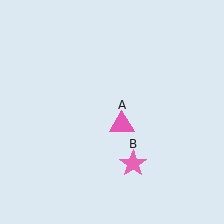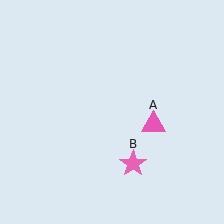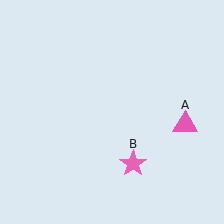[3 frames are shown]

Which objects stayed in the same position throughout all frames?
Pink star (object B) remained stationary.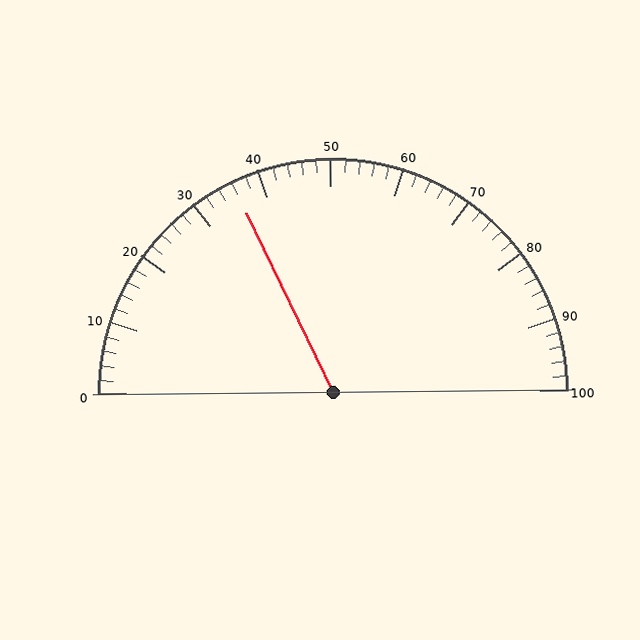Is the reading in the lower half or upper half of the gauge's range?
The reading is in the lower half of the range (0 to 100).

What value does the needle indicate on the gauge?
The needle indicates approximately 36.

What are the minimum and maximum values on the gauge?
The gauge ranges from 0 to 100.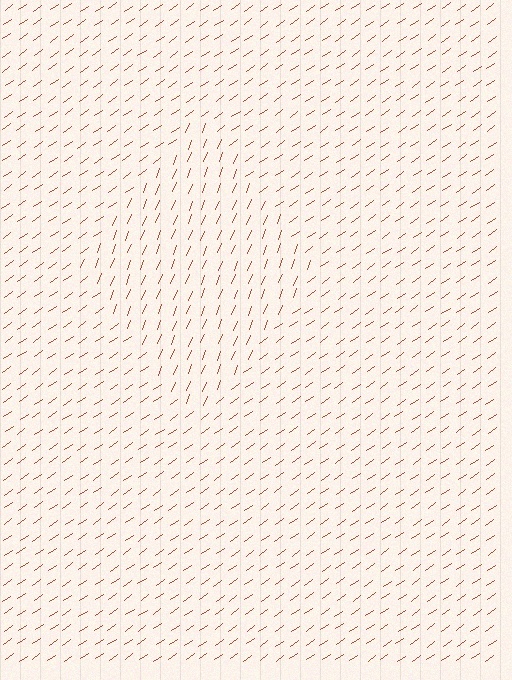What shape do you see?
I see a diamond.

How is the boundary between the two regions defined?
The boundary is defined purely by a change in line orientation (approximately 34 degrees difference). All lines are the same color and thickness.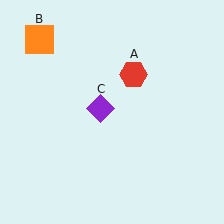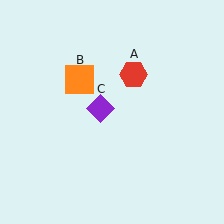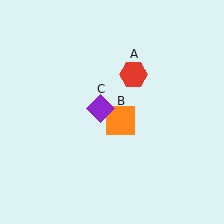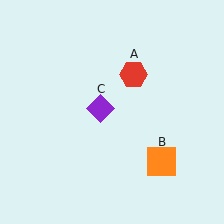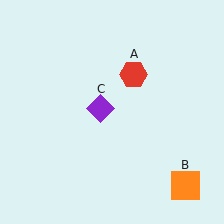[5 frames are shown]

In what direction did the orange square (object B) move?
The orange square (object B) moved down and to the right.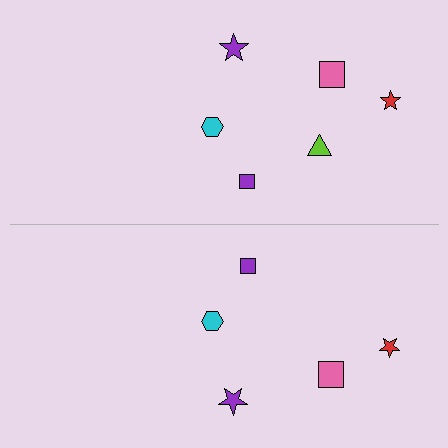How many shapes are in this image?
There are 11 shapes in this image.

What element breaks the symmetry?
A lime triangle is missing from the bottom side.